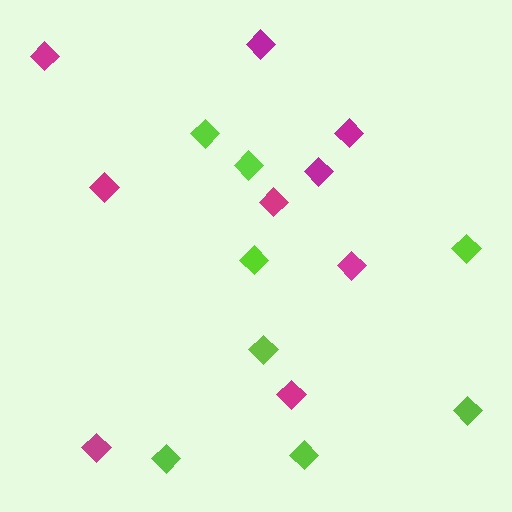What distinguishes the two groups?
There are 2 groups: one group of lime diamonds (8) and one group of magenta diamonds (9).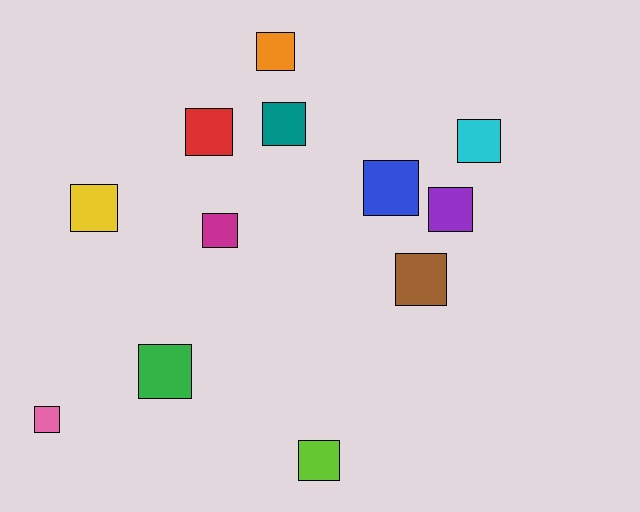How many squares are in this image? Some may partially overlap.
There are 12 squares.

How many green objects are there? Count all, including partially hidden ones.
There is 1 green object.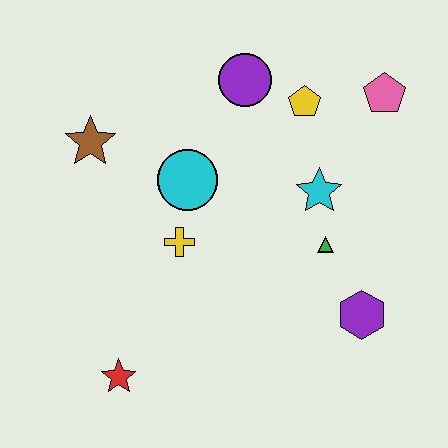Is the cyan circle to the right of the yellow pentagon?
No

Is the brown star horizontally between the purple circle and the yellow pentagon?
No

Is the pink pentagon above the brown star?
Yes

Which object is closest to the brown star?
The cyan circle is closest to the brown star.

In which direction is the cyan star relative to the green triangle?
The cyan star is above the green triangle.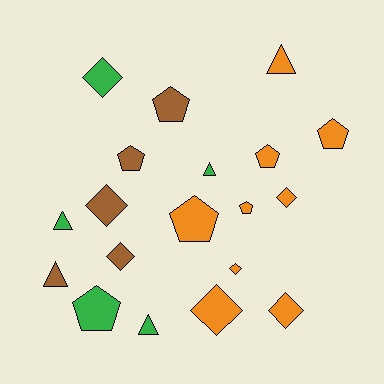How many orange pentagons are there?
There are 4 orange pentagons.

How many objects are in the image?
There are 19 objects.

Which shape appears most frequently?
Diamond, with 7 objects.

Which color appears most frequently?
Orange, with 9 objects.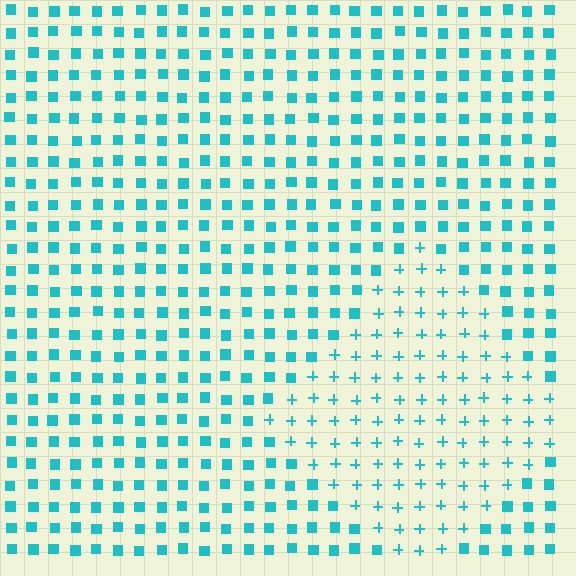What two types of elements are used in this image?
The image uses plus signs inside the diamond region and squares outside it.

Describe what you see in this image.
The image is filled with small cyan elements arranged in a uniform grid. A diamond-shaped region contains plus signs, while the surrounding area contains squares. The boundary is defined purely by the change in element shape.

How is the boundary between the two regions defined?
The boundary is defined by a change in element shape: plus signs inside vs. squares outside. All elements share the same color and spacing.